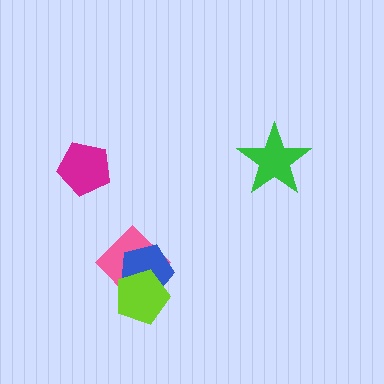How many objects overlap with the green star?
0 objects overlap with the green star.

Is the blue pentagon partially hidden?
Yes, it is partially covered by another shape.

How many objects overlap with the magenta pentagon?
0 objects overlap with the magenta pentagon.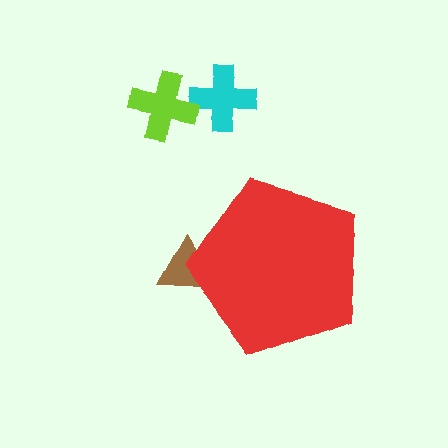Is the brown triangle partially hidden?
Yes, the brown triangle is partially hidden behind the red pentagon.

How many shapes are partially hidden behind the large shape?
1 shape is partially hidden.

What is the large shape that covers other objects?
A red pentagon.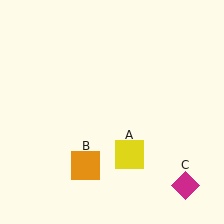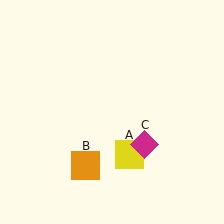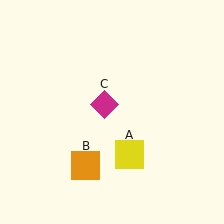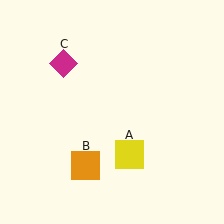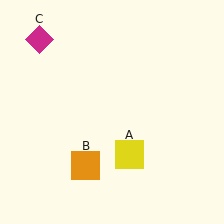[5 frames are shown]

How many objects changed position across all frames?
1 object changed position: magenta diamond (object C).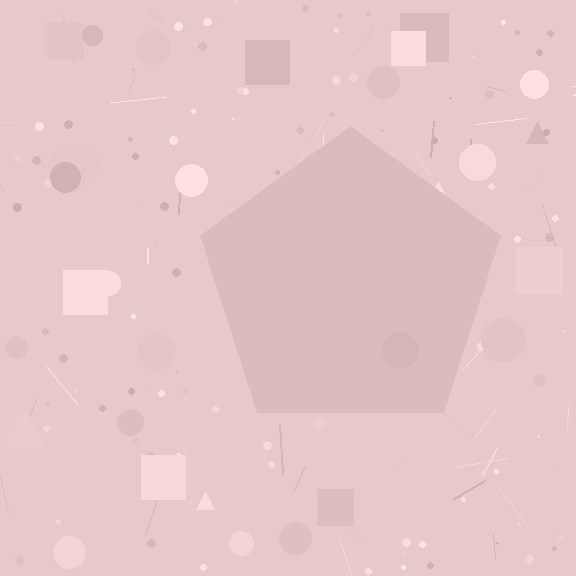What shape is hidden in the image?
A pentagon is hidden in the image.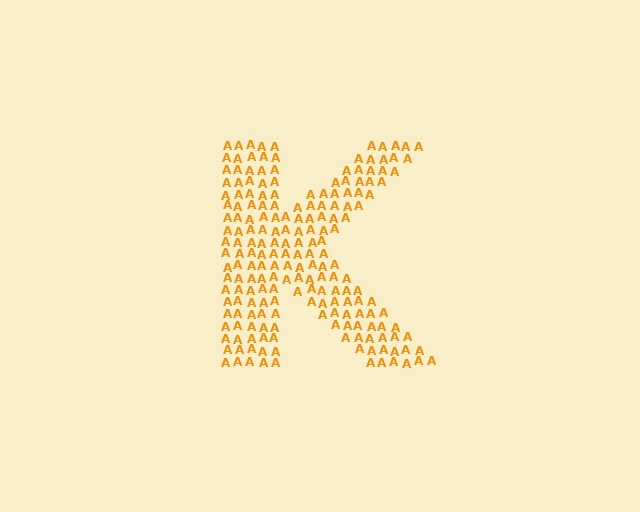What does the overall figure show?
The overall figure shows the letter K.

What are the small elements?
The small elements are letter A's.